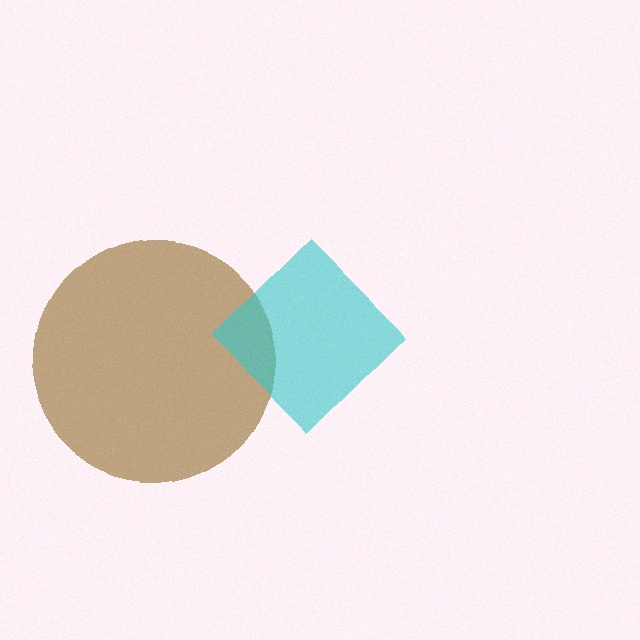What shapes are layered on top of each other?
The layered shapes are: a brown circle, a cyan diamond.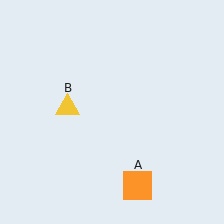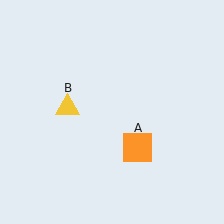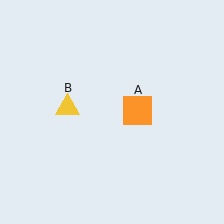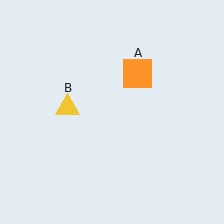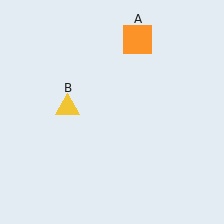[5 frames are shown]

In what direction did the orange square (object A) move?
The orange square (object A) moved up.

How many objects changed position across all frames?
1 object changed position: orange square (object A).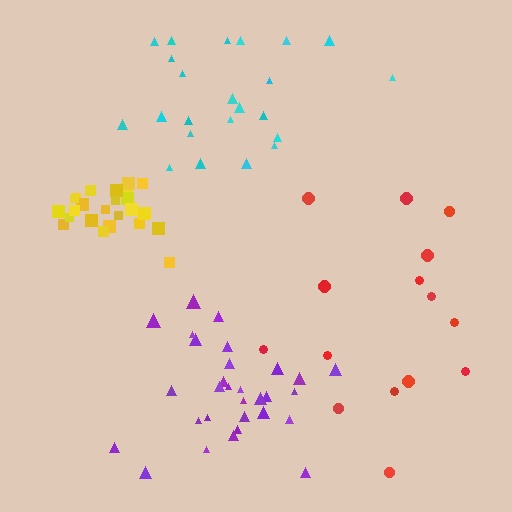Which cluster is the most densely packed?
Yellow.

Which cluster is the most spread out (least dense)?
Red.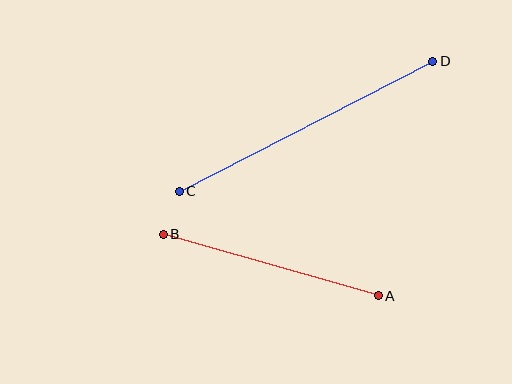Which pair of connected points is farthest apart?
Points C and D are farthest apart.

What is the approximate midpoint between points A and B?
The midpoint is at approximately (271, 265) pixels.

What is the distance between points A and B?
The distance is approximately 223 pixels.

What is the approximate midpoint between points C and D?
The midpoint is at approximately (306, 126) pixels.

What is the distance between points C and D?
The distance is approximately 285 pixels.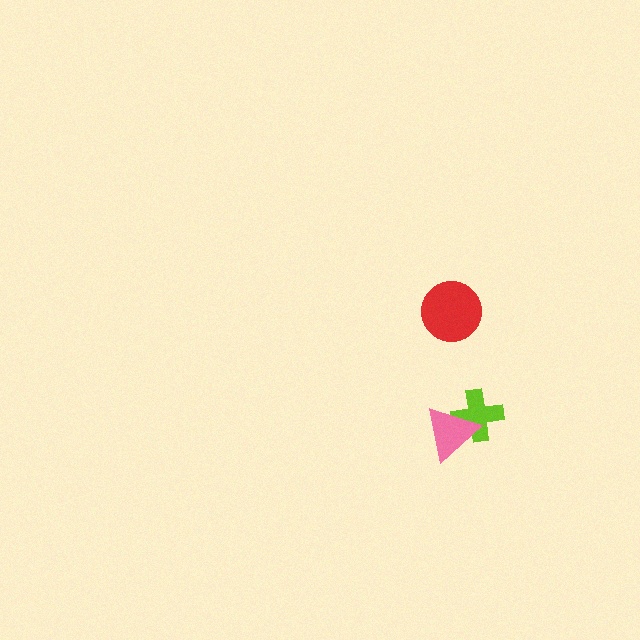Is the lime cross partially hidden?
Yes, it is partially covered by another shape.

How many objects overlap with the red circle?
0 objects overlap with the red circle.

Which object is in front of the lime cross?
The pink triangle is in front of the lime cross.